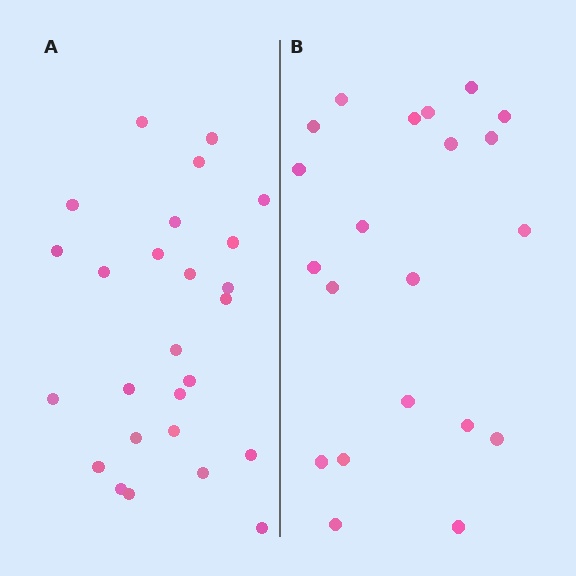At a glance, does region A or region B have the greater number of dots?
Region A (the left region) has more dots.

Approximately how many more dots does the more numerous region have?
Region A has about 5 more dots than region B.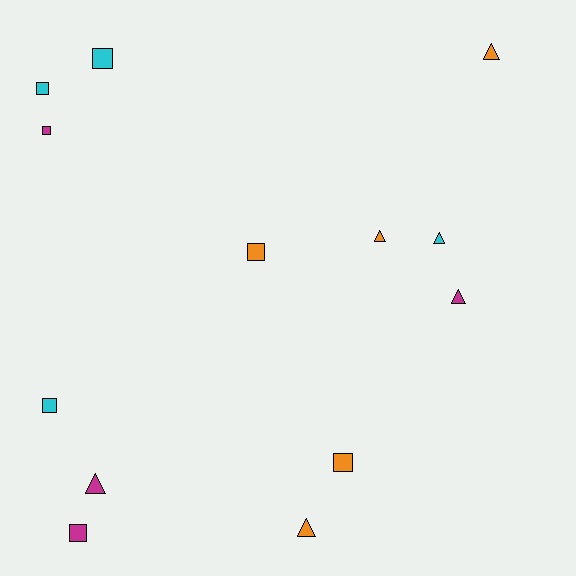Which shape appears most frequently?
Square, with 7 objects.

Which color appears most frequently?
Orange, with 5 objects.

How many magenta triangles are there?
There are 2 magenta triangles.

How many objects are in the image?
There are 13 objects.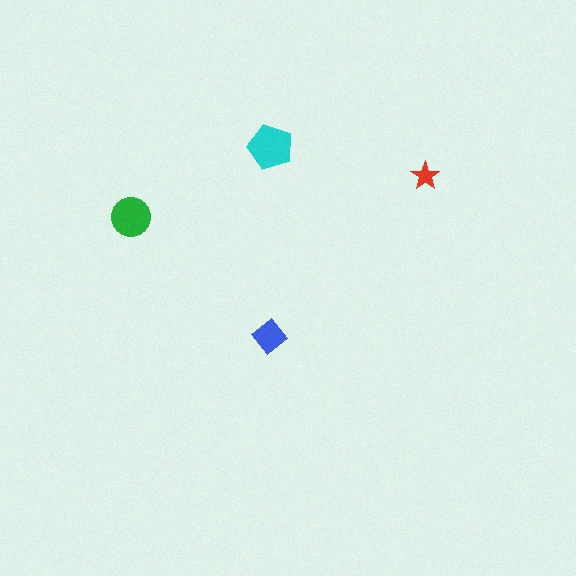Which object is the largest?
The cyan pentagon.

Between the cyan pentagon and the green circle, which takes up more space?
The cyan pentagon.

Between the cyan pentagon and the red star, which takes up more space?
The cyan pentagon.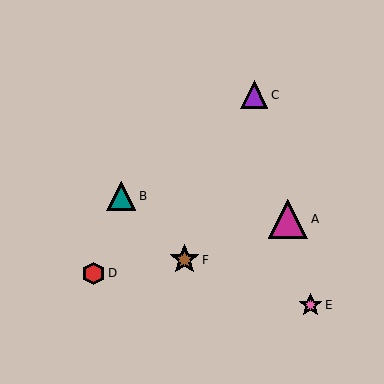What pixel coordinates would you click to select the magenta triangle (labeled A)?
Click at (288, 219) to select the magenta triangle A.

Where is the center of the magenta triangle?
The center of the magenta triangle is at (288, 219).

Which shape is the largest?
The magenta triangle (labeled A) is the largest.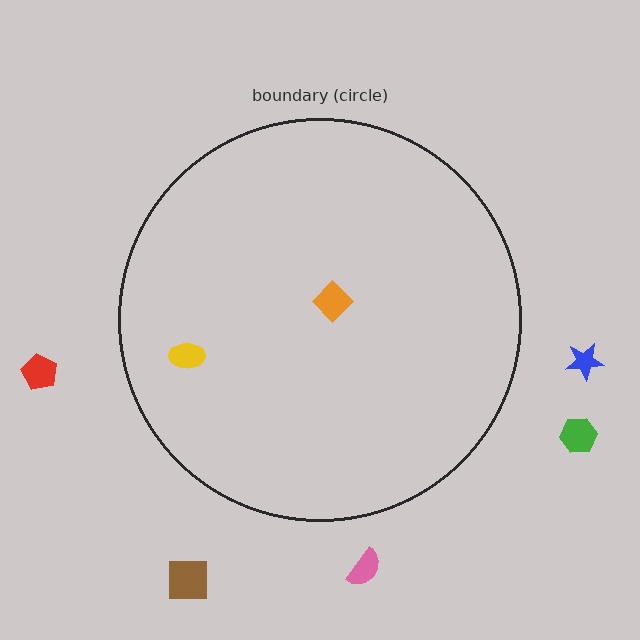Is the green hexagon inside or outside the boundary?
Outside.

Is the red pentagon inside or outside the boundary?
Outside.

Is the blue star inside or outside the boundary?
Outside.